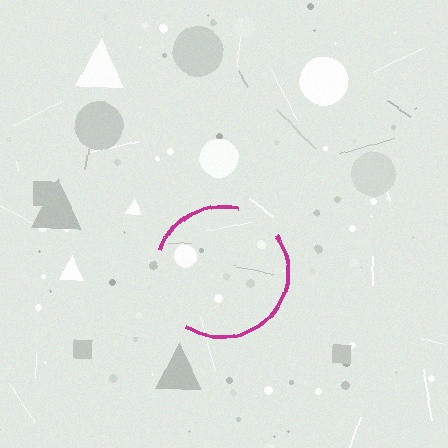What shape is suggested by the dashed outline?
The dashed outline suggests a circle.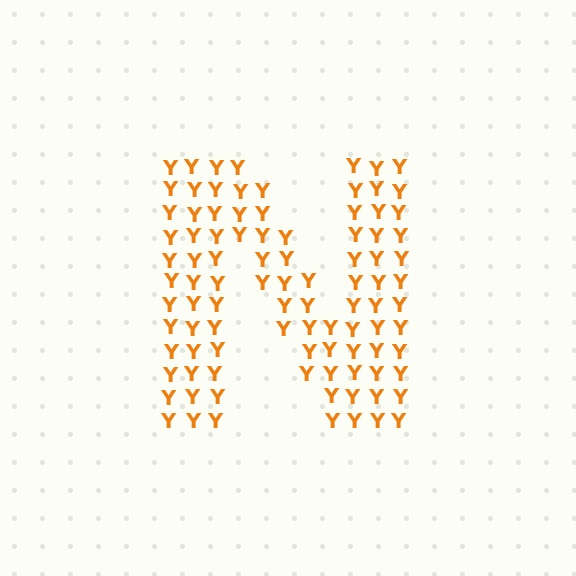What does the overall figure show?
The overall figure shows the letter N.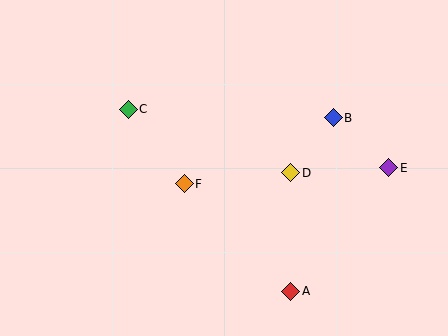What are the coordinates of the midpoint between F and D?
The midpoint between F and D is at (237, 178).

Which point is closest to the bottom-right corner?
Point A is closest to the bottom-right corner.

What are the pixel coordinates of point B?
Point B is at (333, 118).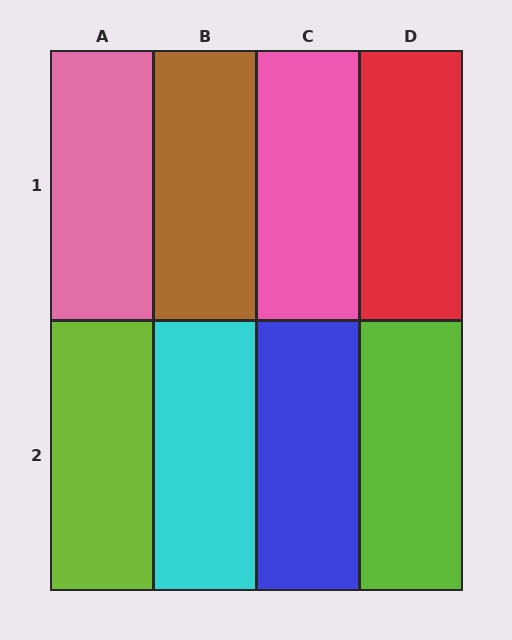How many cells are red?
1 cell is red.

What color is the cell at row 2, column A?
Lime.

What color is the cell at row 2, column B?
Cyan.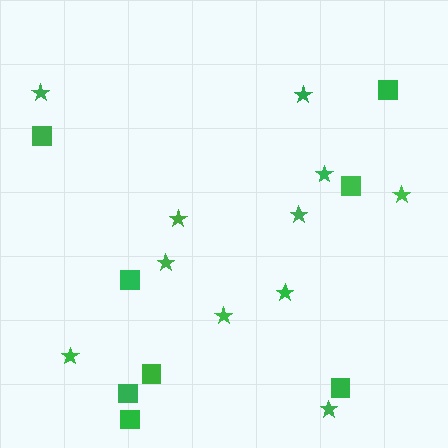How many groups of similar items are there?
There are 2 groups: one group of squares (8) and one group of stars (11).